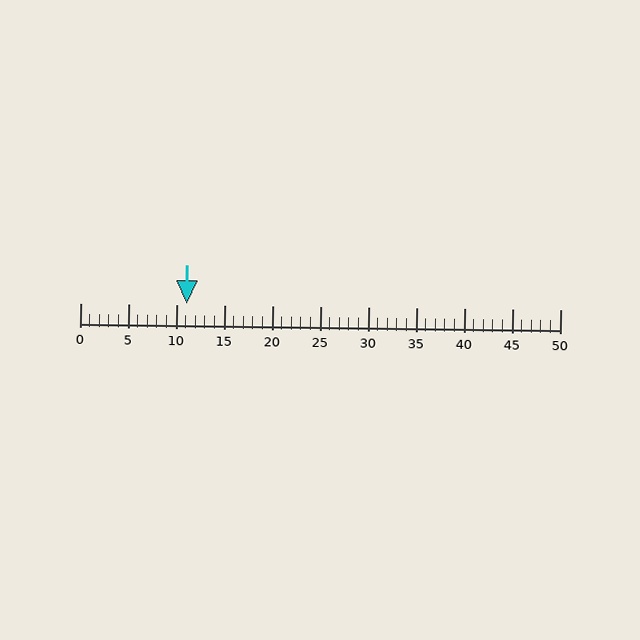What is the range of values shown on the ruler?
The ruler shows values from 0 to 50.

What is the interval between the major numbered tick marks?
The major tick marks are spaced 5 units apart.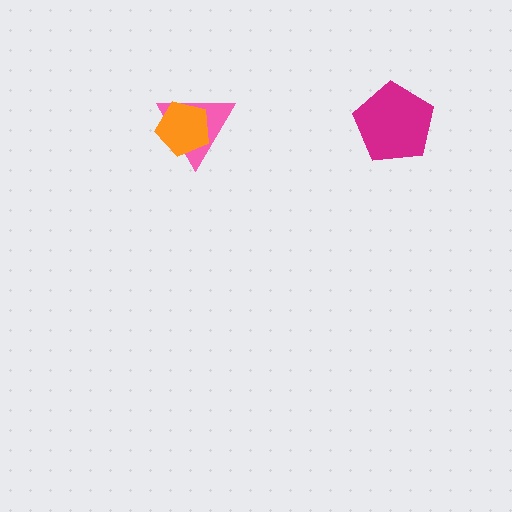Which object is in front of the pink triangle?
The orange pentagon is in front of the pink triangle.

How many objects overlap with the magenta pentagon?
0 objects overlap with the magenta pentagon.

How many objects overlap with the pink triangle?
1 object overlaps with the pink triangle.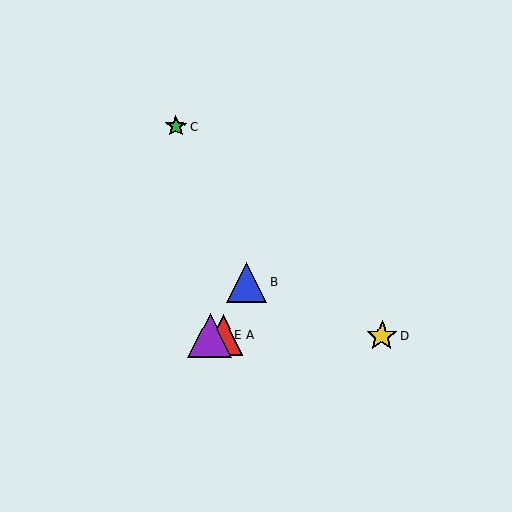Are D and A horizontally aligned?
Yes, both are at y≈336.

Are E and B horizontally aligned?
No, E is at y≈335 and B is at y≈282.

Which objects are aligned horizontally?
Objects A, D, E are aligned horizontally.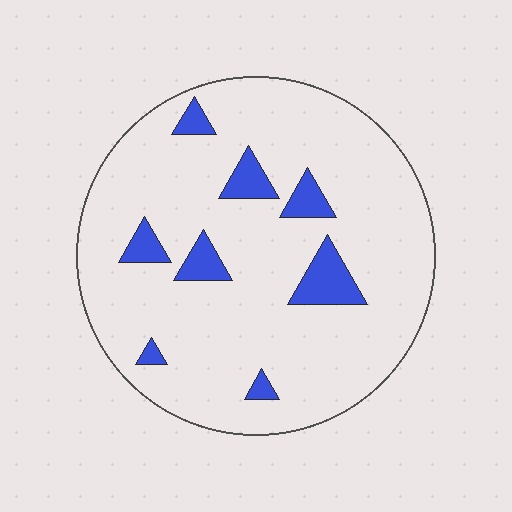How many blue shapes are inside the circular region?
8.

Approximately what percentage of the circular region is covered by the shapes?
Approximately 10%.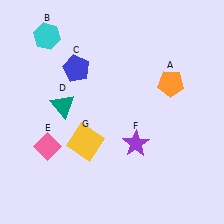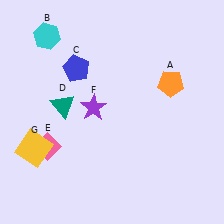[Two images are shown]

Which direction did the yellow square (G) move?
The yellow square (G) moved left.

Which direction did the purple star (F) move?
The purple star (F) moved left.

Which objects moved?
The objects that moved are: the purple star (F), the yellow square (G).